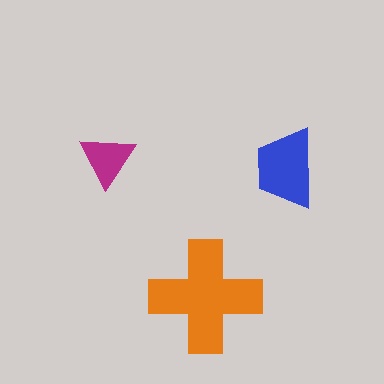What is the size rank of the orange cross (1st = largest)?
1st.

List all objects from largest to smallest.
The orange cross, the blue trapezoid, the magenta triangle.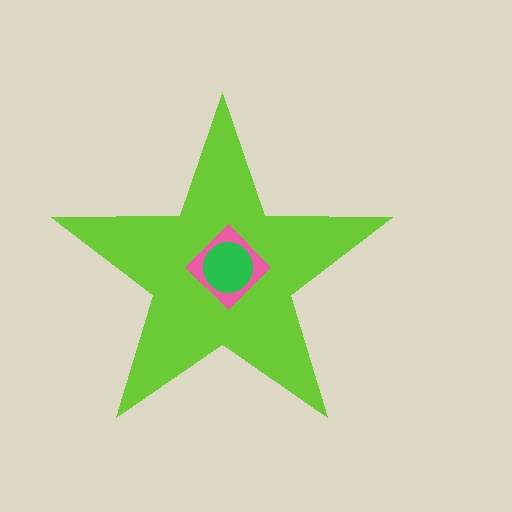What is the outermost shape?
The lime star.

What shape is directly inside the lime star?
The pink diamond.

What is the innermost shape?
The green circle.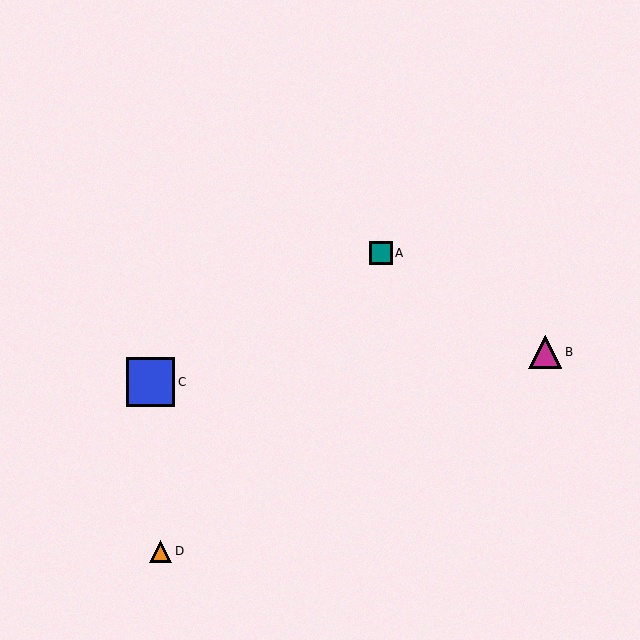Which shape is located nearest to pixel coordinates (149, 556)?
The orange triangle (labeled D) at (160, 551) is nearest to that location.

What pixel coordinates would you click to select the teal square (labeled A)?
Click at (381, 253) to select the teal square A.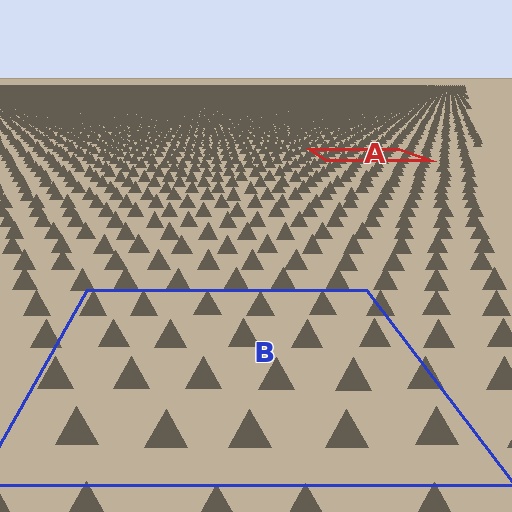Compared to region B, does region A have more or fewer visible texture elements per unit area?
Region A has more texture elements per unit area — they are packed more densely because it is farther away.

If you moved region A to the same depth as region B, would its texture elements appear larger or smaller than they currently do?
They would appear larger. At a closer depth, the same texture elements are projected at a bigger on-screen size.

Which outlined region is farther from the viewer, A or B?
Region A is farther from the viewer — the texture elements inside it appear smaller and more densely packed.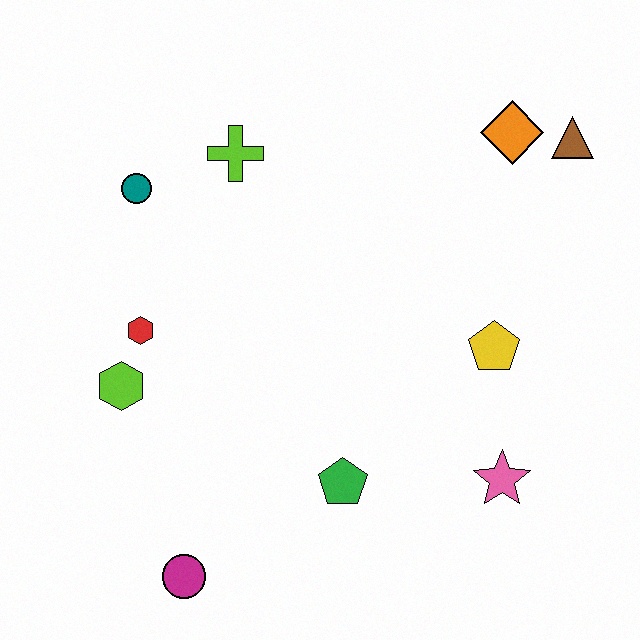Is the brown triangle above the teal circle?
Yes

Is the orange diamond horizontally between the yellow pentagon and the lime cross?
No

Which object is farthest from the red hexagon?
The brown triangle is farthest from the red hexagon.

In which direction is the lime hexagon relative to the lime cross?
The lime hexagon is below the lime cross.